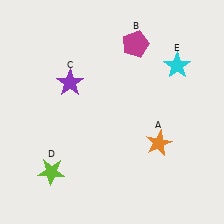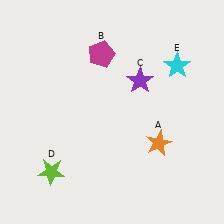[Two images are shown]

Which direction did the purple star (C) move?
The purple star (C) moved right.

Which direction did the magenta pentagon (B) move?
The magenta pentagon (B) moved left.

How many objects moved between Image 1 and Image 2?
2 objects moved between the two images.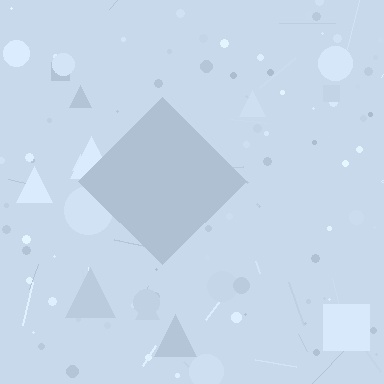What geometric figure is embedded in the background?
A diamond is embedded in the background.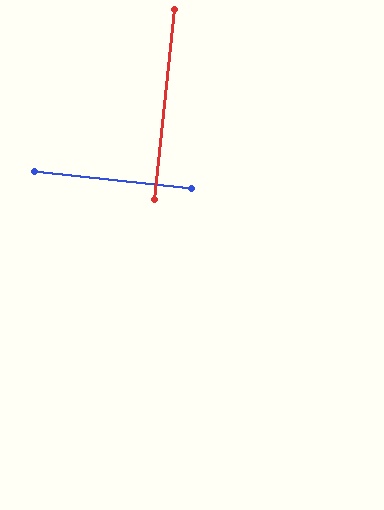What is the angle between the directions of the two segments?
Approximately 90 degrees.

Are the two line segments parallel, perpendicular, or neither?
Perpendicular — they meet at approximately 90°.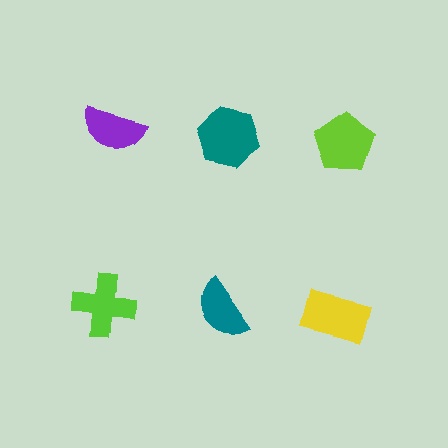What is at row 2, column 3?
A yellow rectangle.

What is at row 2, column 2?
A teal semicircle.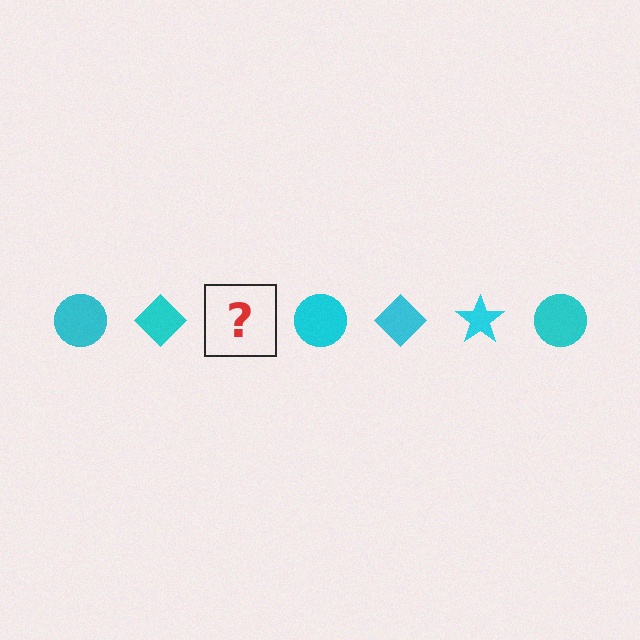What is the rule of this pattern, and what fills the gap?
The rule is that the pattern cycles through circle, diamond, star shapes in cyan. The gap should be filled with a cyan star.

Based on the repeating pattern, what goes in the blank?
The blank should be a cyan star.